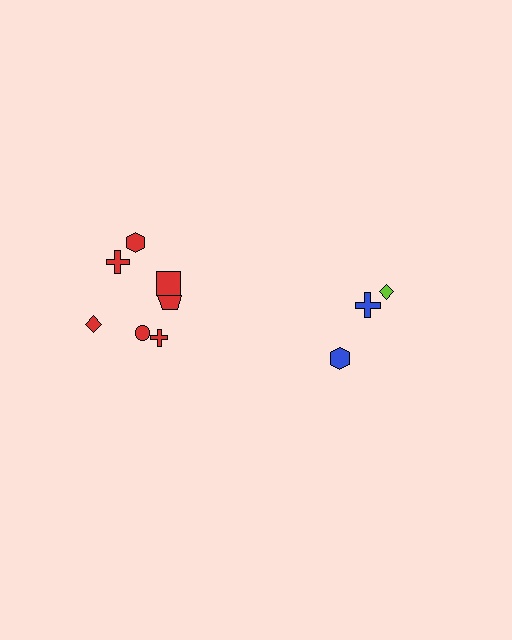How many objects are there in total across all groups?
There are 10 objects.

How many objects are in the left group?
There are 7 objects.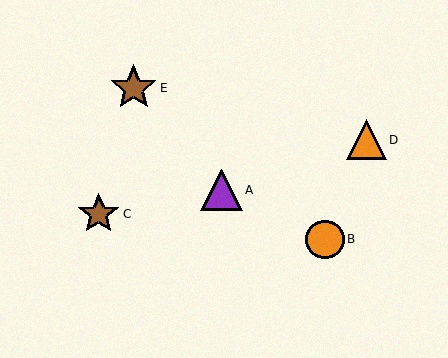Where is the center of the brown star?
The center of the brown star is at (134, 88).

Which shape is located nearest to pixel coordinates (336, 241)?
The orange circle (labeled B) at (325, 239) is nearest to that location.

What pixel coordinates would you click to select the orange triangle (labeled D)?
Click at (366, 140) to select the orange triangle D.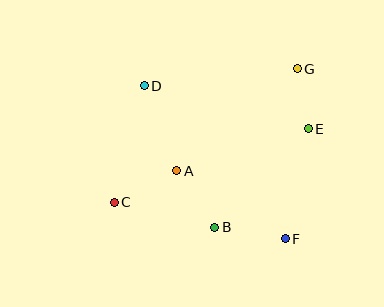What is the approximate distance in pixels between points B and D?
The distance between B and D is approximately 158 pixels.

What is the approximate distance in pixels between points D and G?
The distance between D and G is approximately 154 pixels.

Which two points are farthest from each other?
Points C and G are farthest from each other.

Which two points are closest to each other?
Points E and G are closest to each other.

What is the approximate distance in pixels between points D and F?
The distance between D and F is approximately 208 pixels.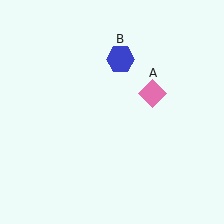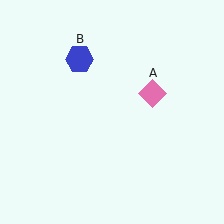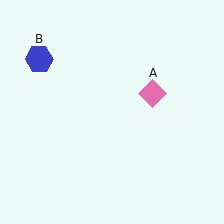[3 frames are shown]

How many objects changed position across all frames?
1 object changed position: blue hexagon (object B).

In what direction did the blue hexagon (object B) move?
The blue hexagon (object B) moved left.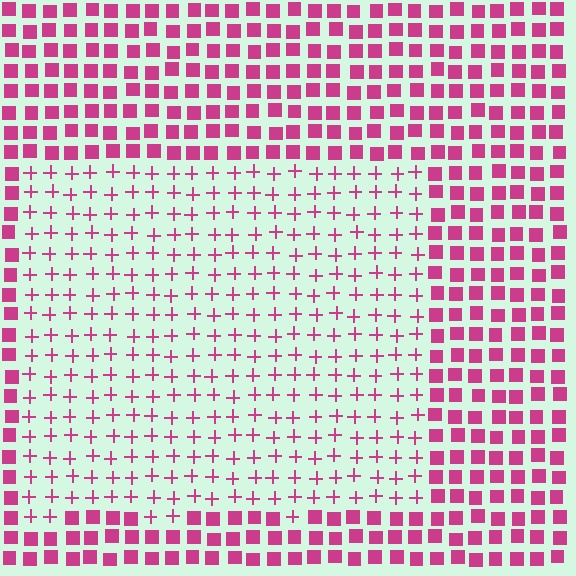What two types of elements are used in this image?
The image uses plus signs inside the rectangle region and squares outside it.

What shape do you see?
I see a rectangle.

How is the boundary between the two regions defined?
The boundary is defined by a change in element shape: plus signs inside vs. squares outside. All elements share the same color and spacing.